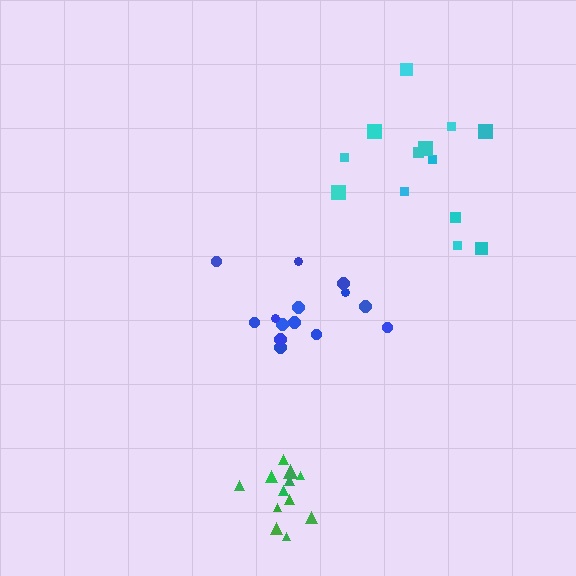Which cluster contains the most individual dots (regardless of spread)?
Blue (14).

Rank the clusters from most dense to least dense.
green, blue, cyan.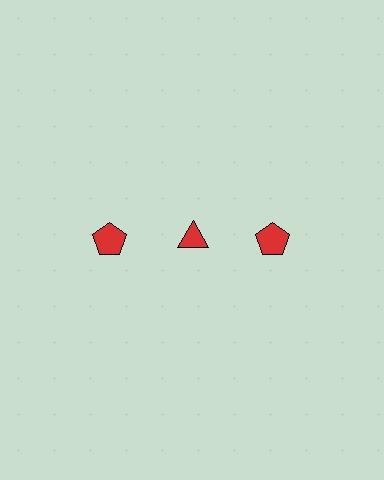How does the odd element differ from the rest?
It has a different shape: triangle instead of pentagon.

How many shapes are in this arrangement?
There are 3 shapes arranged in a grid pattern.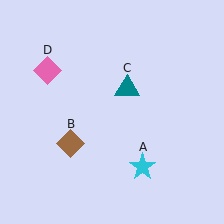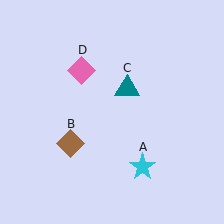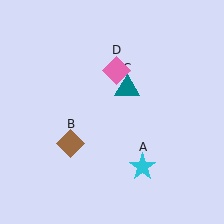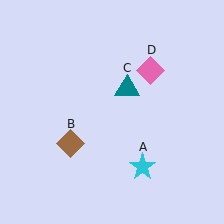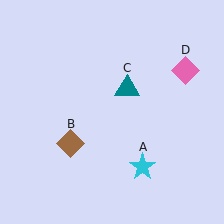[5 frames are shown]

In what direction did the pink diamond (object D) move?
The pink diamond (object D) moved right.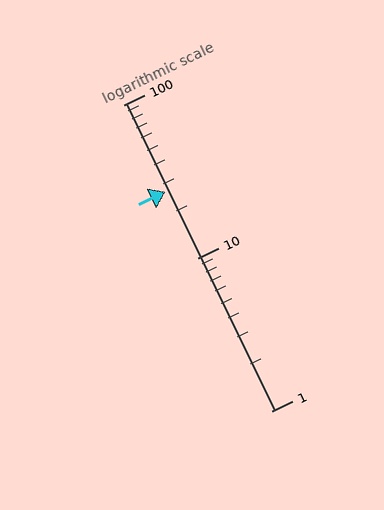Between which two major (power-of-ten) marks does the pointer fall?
The pointer is between 10 and 100.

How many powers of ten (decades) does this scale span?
The scale spans 2 decades, from 1 to 100.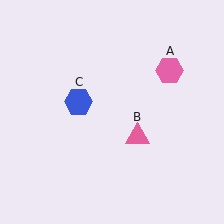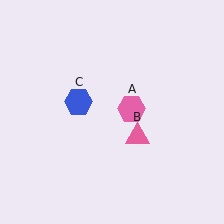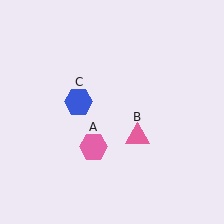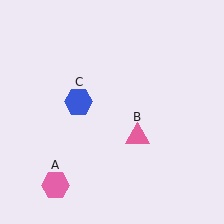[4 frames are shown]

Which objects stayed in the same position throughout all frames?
Pink triangle (object B) and blue hexagon (object C) remained stationary.